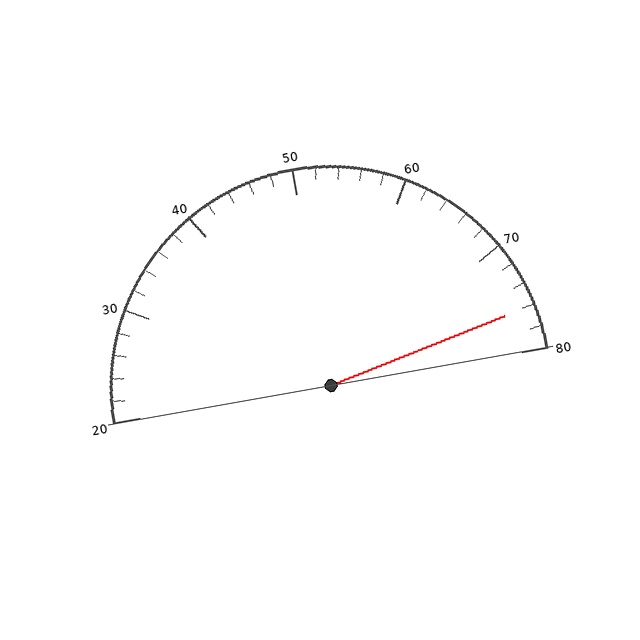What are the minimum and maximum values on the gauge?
The gauge ranges from 20 to 80.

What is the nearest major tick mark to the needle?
The nearest major tick mark is 80.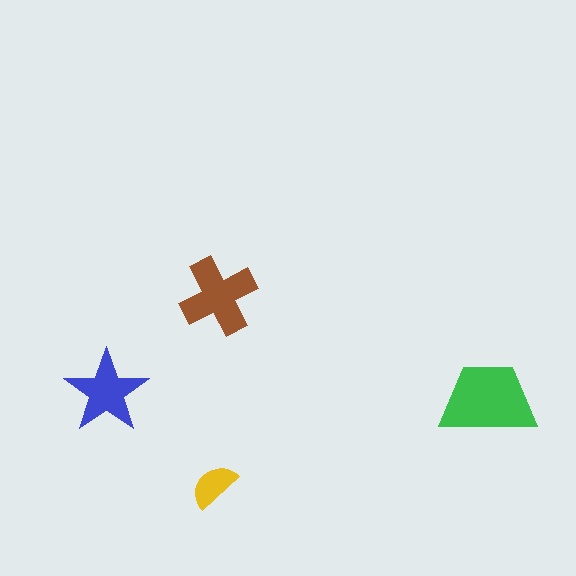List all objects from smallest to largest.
The yellow semicircle, the blue star, the brown cross, the green trapezoid.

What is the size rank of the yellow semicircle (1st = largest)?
4th.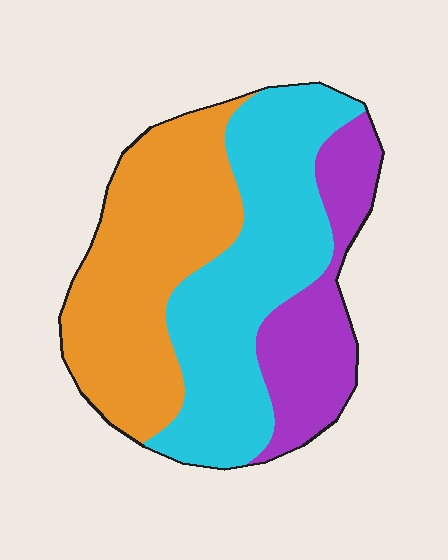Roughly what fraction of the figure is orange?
Orange covers roughly 40% of the figure.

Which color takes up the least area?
Purple, at roughly 20%.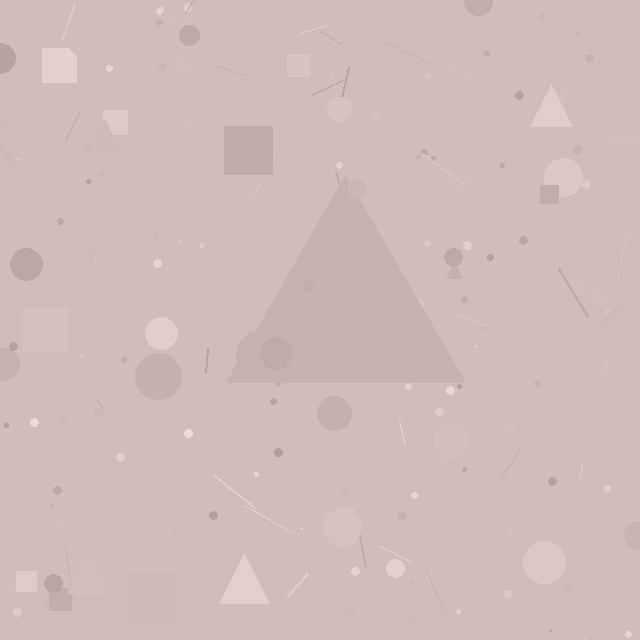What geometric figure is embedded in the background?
A triangle is embedded in the background.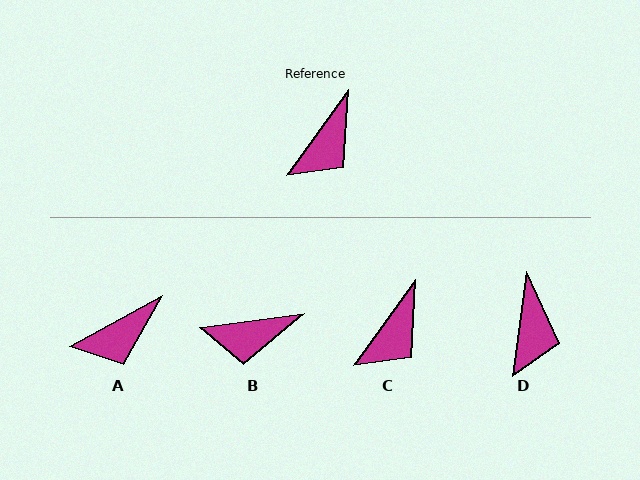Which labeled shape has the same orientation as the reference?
C.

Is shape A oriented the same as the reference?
No, it is off by about 26 degrees.